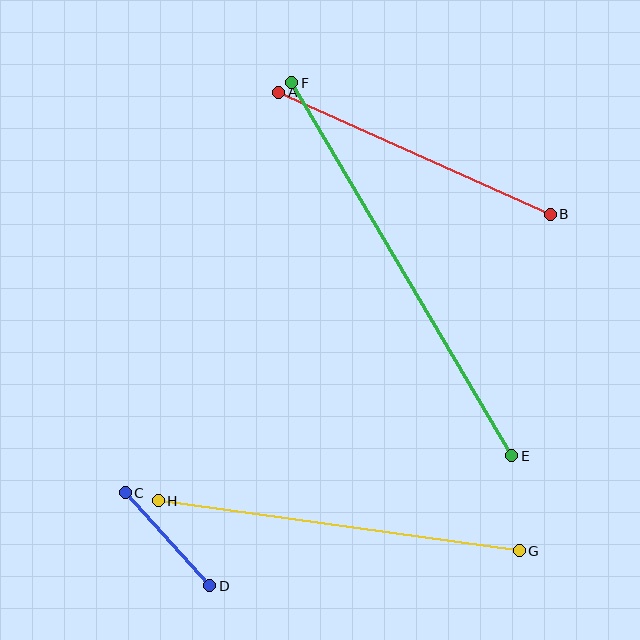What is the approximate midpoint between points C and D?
The midpoint is at approximately (167, 539) pixels.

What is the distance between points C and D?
The distance is approximately 126 pixels.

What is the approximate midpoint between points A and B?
The midpoint is at approximately (414, 153) pixels.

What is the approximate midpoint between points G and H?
The midpoint is at approximately (339, 526) pixels.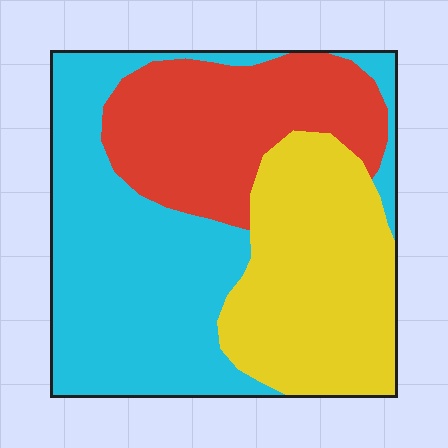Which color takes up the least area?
Red, at roughly 25%.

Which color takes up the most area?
Cyan, at roughly 45%.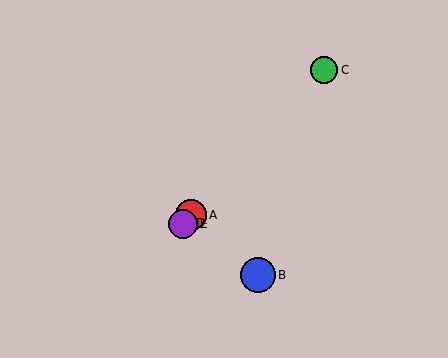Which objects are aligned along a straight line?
Objects A, C, D, E are aligned along a straight line.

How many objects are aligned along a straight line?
4 objects (A, C, D, E) are aligned along a straight line.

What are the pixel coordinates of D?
Object D is at (183, 223).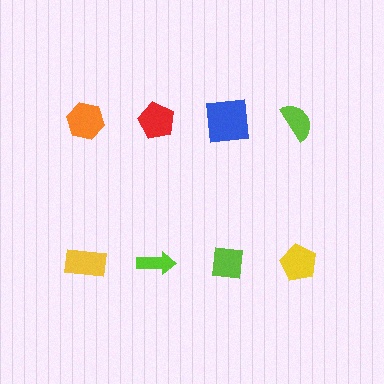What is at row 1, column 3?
A blue square.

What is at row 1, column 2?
A red pentagon.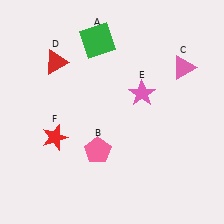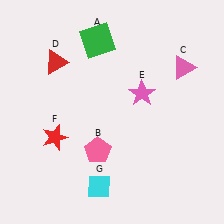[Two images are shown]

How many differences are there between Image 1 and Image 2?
There is 1 difference between the two images.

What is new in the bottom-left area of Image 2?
A cyan diamond (G) was added in the bottom-left area of Image 2.